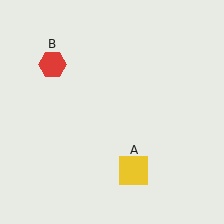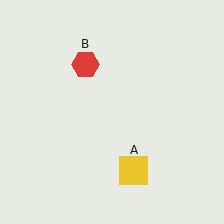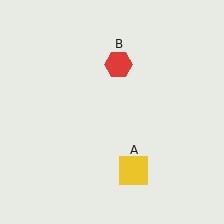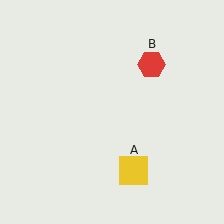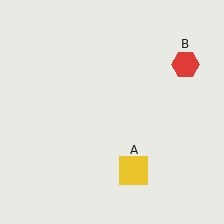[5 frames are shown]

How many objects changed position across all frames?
1 object changed position: red hexagon (object B).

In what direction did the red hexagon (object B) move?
The red hexagon (object B) moved right.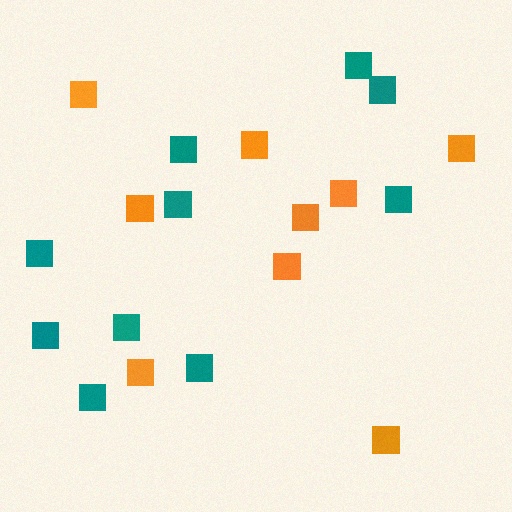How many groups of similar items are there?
There are 2 groups: one group of orange squares (9) and one group of teal squares (10).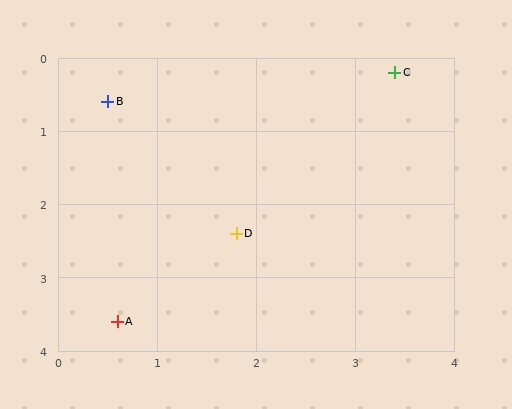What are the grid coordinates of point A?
Point A is at approximately (0.6, 3.6).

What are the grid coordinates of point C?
Point C is at approximately (3.4, 0.2).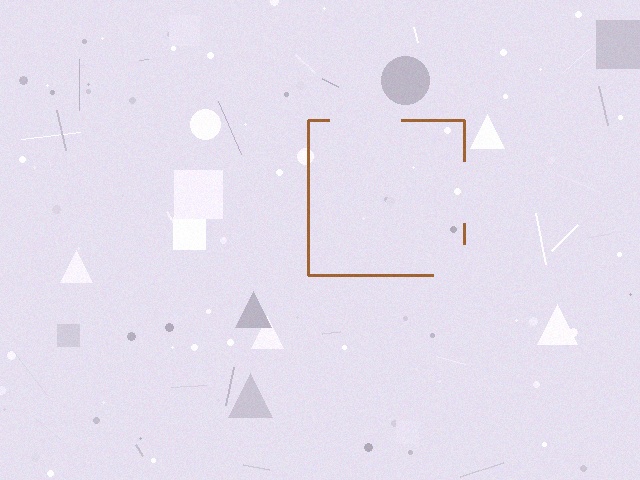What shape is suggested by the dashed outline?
The dashed outline suggests a square.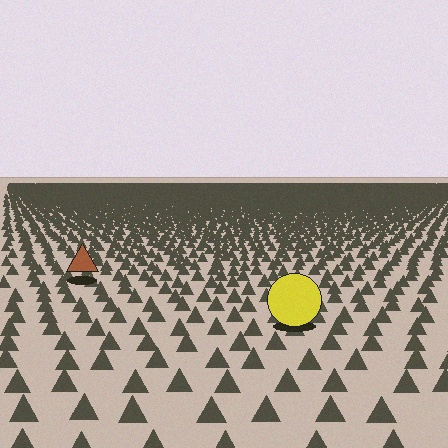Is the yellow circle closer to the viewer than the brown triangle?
Yes. The yellow circle is closer — you can tell from the texture gradient: the ground texture is coarser near it.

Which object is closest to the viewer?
The yellow circle is closest. The texture marks near it are larger and more spread out.